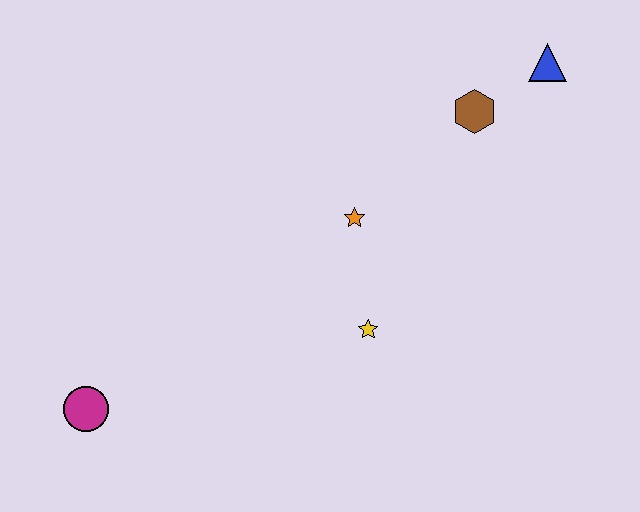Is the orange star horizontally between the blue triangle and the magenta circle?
Yes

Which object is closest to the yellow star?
The orange star is closest to the yellow star.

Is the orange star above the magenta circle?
Yes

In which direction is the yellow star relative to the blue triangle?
The yellow star is below the blue triangle.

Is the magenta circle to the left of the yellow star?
Yes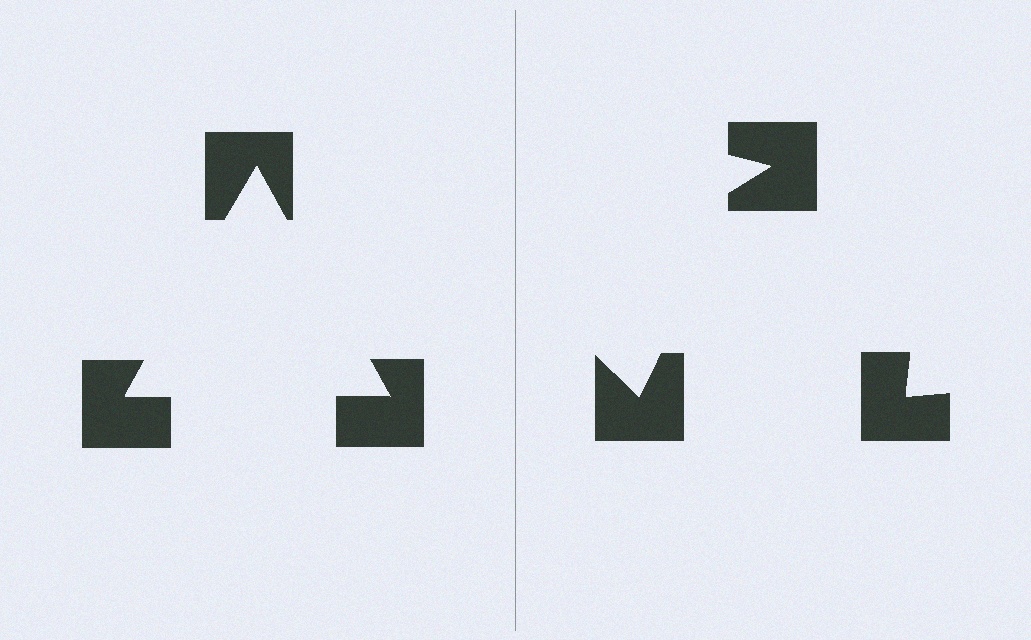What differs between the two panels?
The notched squares are positioned identically on both sides; only the wedge orientations differ. On the left they align to a triangle; on the right they are misaligned.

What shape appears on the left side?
An illusory triangle.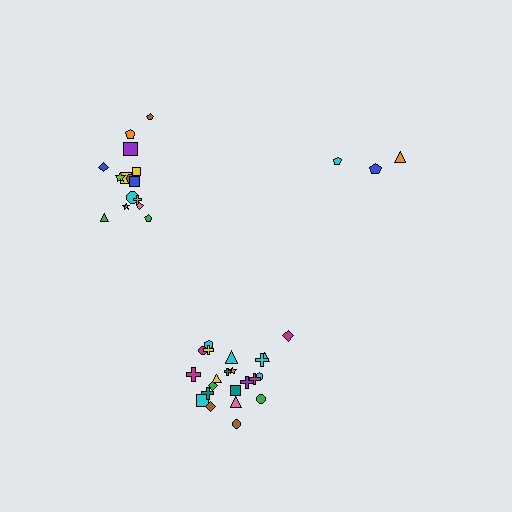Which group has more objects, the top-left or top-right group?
The top-left group.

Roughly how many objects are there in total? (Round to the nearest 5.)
Roughly 40 objects in total.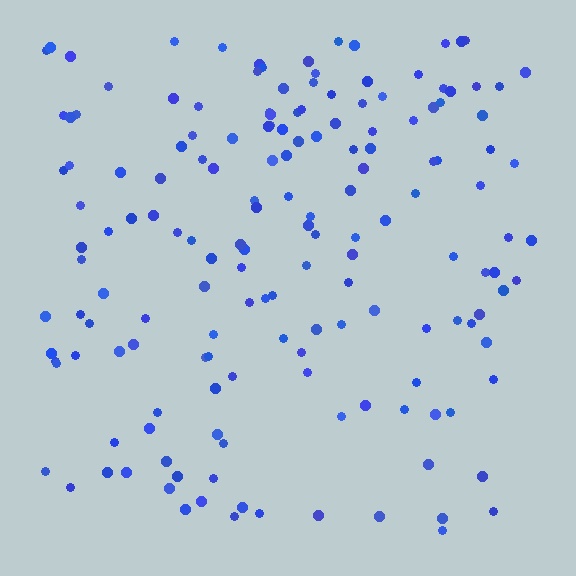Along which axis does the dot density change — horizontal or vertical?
Vertical.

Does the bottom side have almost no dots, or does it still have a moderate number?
Still a moderate number, just noticeably fewer than the top.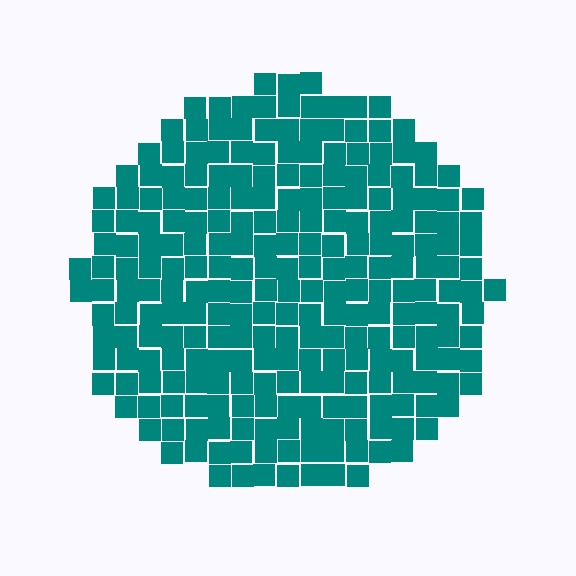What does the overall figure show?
The overall figure shows a circle.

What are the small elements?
The small elements are squares.